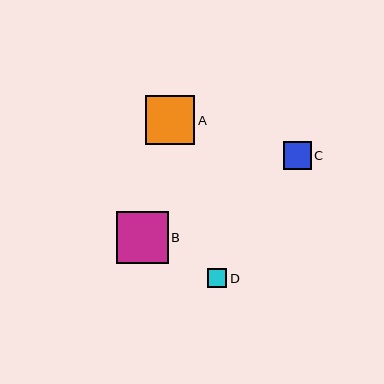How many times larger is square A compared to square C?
Square A is approximately 1.7 times the size of square C.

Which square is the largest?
Square B is the largest with a size of approximately 52 pixels.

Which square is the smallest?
Square D is the smallest with a size of approximately 19 pixels.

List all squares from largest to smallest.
From largest to smallest: B, A, C, D.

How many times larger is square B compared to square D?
Square B is approximately 2.7 times the size of square D.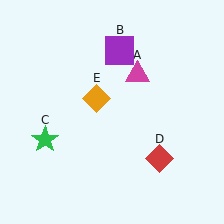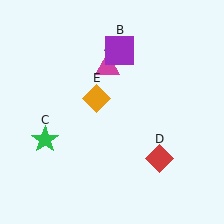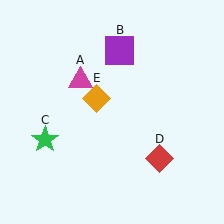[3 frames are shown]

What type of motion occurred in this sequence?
The magenta triangle (object A) rotated counterclockwise around the center of the scene.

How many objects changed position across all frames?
1 object changed position: magenta triangle (object A).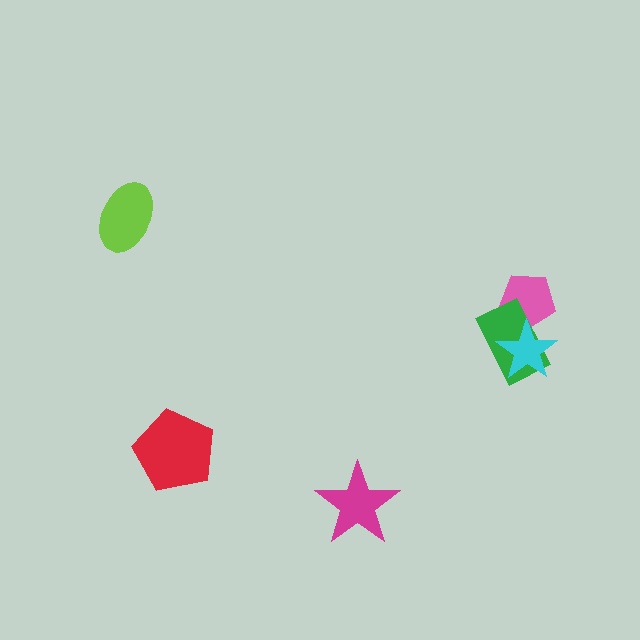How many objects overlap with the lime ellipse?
0 objects overlap with the lime ellipse.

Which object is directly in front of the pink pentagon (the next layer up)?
The green rectangle is directly in front of the pink pentagon.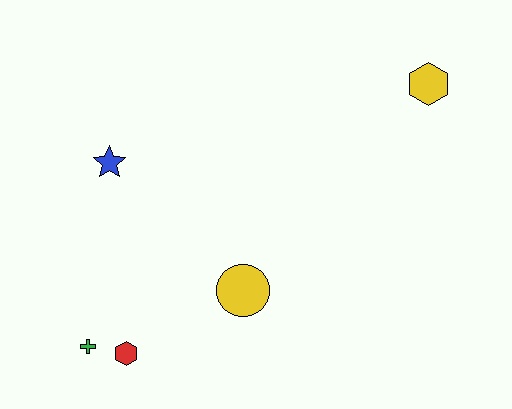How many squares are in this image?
There are no squares.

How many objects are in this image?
There are 5 objects.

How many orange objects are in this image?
There are no orange objects.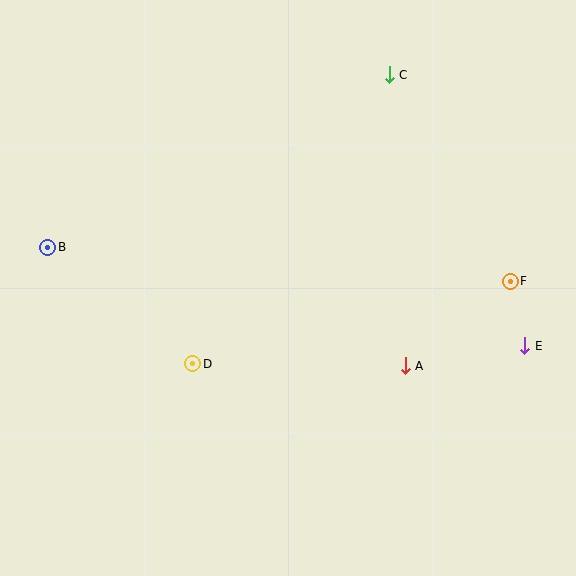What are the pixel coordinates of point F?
Point F is at (510, 281).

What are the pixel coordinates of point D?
Point D is at (193, 364).